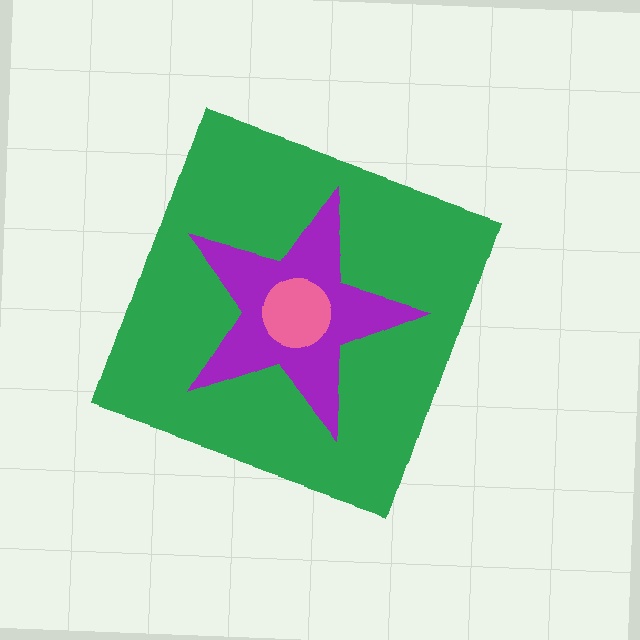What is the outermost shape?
The green diamond.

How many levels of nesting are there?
3.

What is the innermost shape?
The pink circle.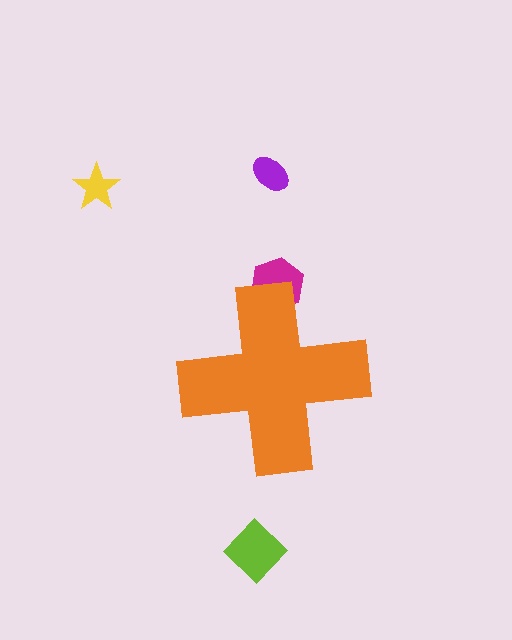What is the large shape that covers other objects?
An orange cross.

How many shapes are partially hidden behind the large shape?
1 shape is partially hidden.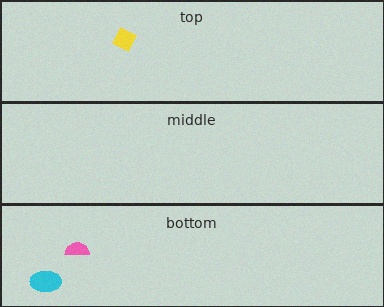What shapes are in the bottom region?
The pink semicircle, the cyan ellipse.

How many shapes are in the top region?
1.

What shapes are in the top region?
The yellow diamond.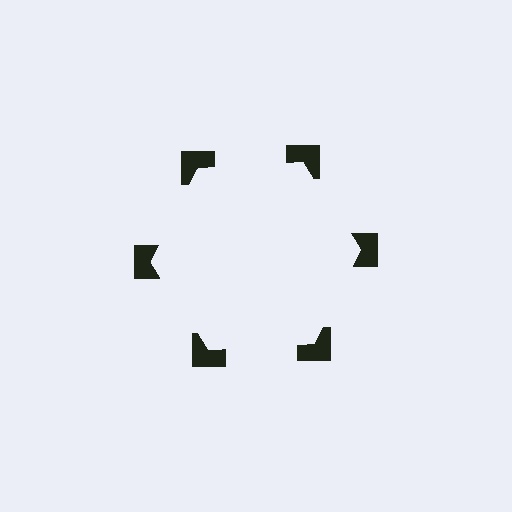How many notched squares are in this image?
There are 6 — one at each vertex of the illusory hexagon.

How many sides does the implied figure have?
6 sides.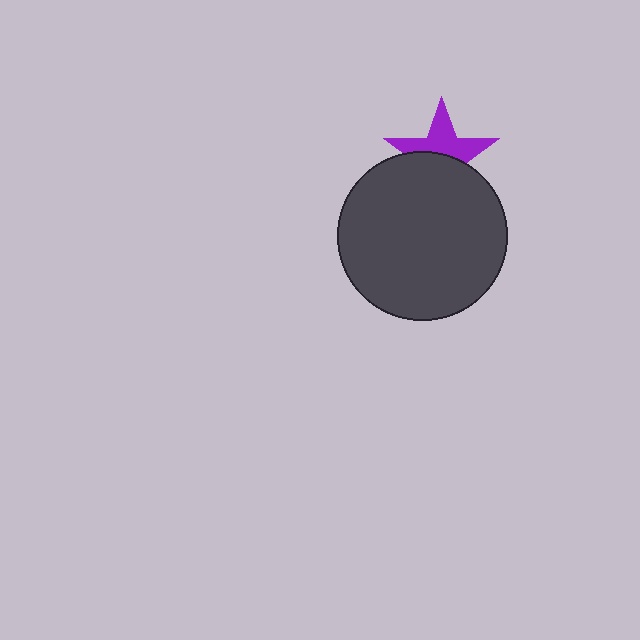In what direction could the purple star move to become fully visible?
The purple star could move up. That would shift it out from behind the dark gray circle entirely.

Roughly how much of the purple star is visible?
About half of it is visible (roughly 51%).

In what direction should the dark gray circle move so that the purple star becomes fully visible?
The dark gray circle should move down. That is the shortest direction to clear the overlap and leave the purple star fully visible.